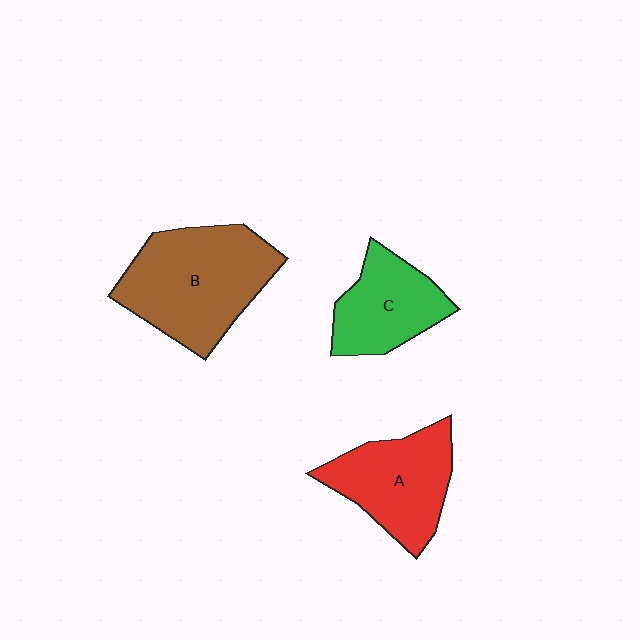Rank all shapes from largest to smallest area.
From largest to smallest: B (brown), A (red), C (green).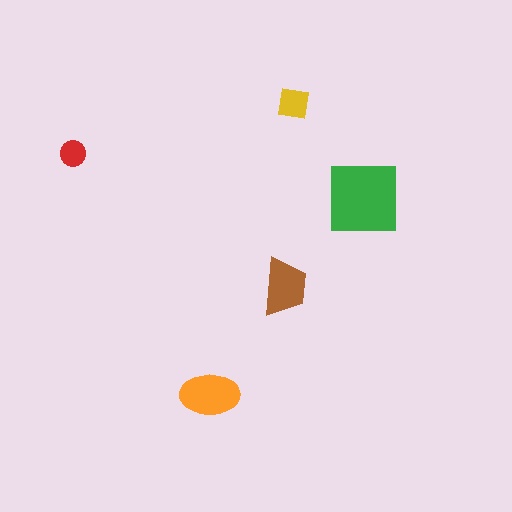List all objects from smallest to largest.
The red circle, the yellow square, the brown trapezoid, the orange ellipse, the green square.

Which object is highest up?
The yellow square is topmost.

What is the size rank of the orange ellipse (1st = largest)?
2nd.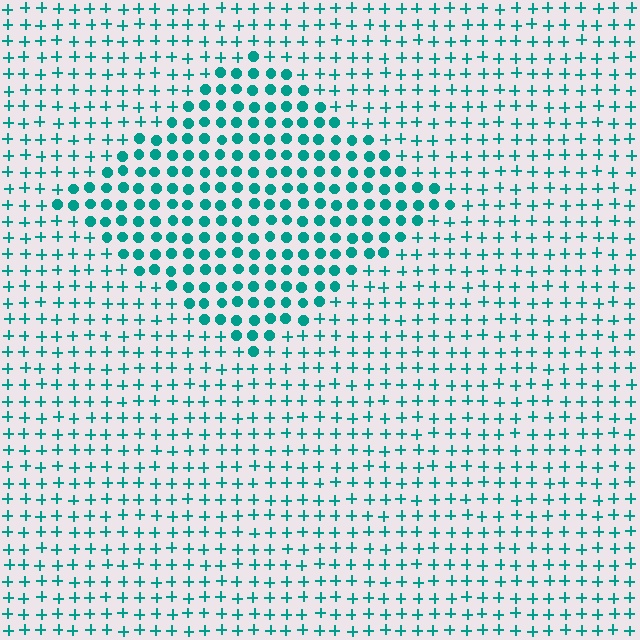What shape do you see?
I see a diamond.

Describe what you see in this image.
The image is filled with small teal elements arranged in a uniform grid. A diamond-shaped region contains circles, while the surrounding area contains plus signs. The boundary is defined purely by the change in element shape.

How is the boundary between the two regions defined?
The boundary is defined by a change in element shape: circles inside vs. plus signs outside. All elements share the same color and spacing.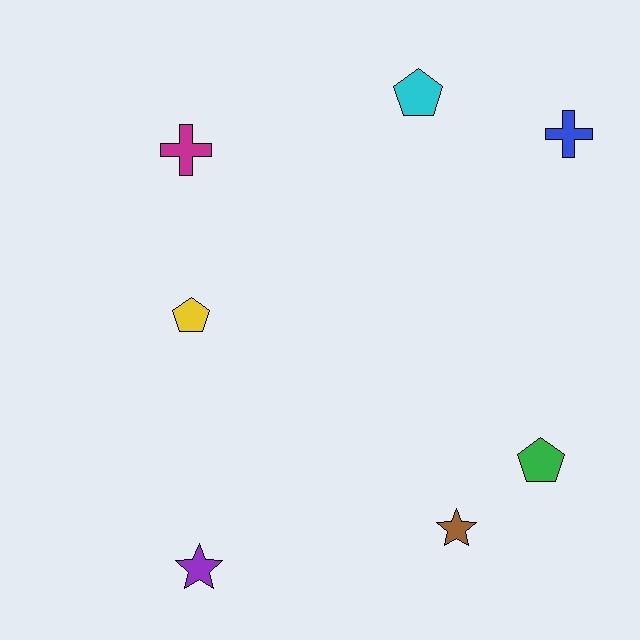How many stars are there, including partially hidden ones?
There are 2 stars.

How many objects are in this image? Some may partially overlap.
There are 7 objects.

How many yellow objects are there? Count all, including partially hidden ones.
There is 1 yellow object.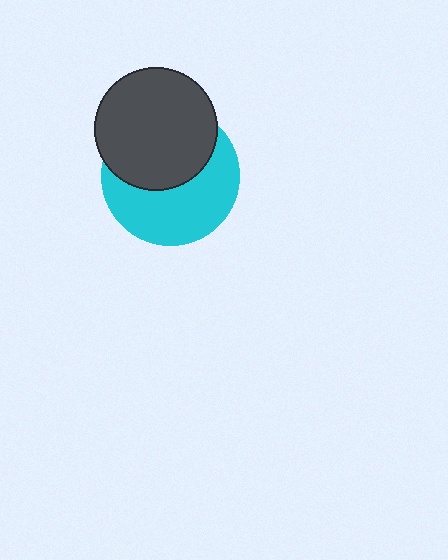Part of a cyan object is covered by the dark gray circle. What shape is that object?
It is a circle.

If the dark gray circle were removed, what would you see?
You would see the complete cyan circle.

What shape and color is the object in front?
The object in front is a dark gray circle.